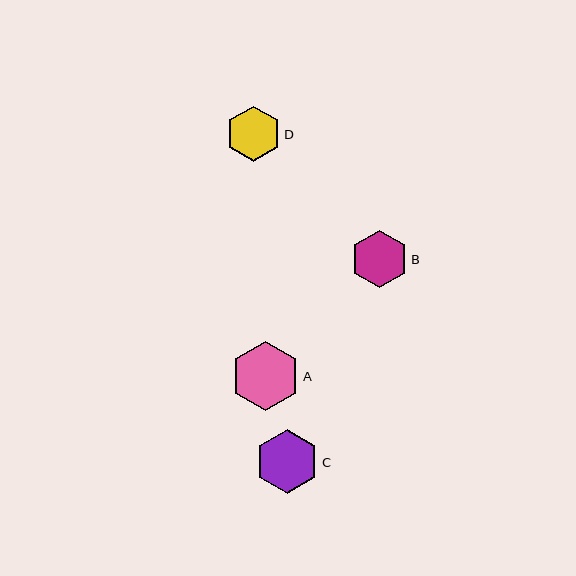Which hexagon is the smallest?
Hexagon D is the smallest with a size of approximately 55 pixels.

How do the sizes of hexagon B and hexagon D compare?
Hexagon B and hexagon D are approximately the same size.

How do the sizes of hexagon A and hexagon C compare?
Hexagon A and hexagon C are approximately the same size.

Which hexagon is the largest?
Hexagon A is the largest with a size of approximately 69 pixels.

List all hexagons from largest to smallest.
From largest to smallest: A, C, B, D.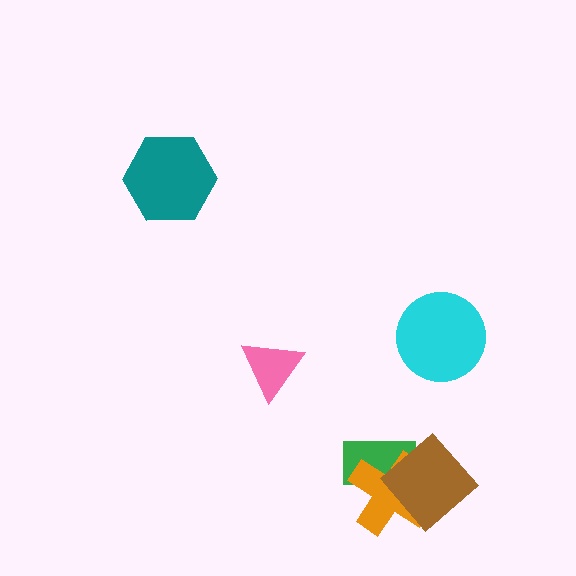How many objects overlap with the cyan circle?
0 objects overlap with the cyan circle.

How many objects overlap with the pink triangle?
0 objects overlap with the pink triangle.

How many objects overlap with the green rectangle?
2 objects overlap with the green rectangle.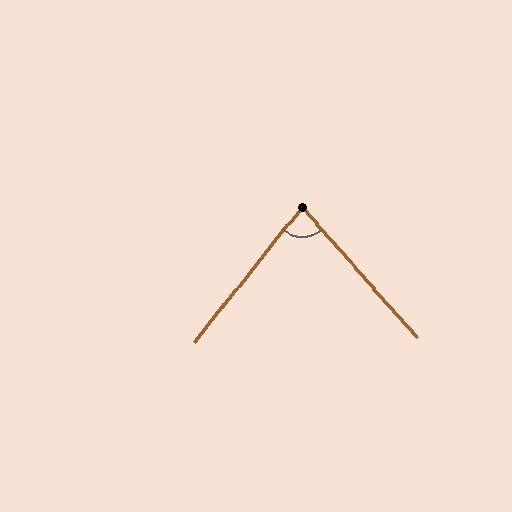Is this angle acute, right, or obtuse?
It is acute.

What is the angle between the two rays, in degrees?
Approximately 80 degrees.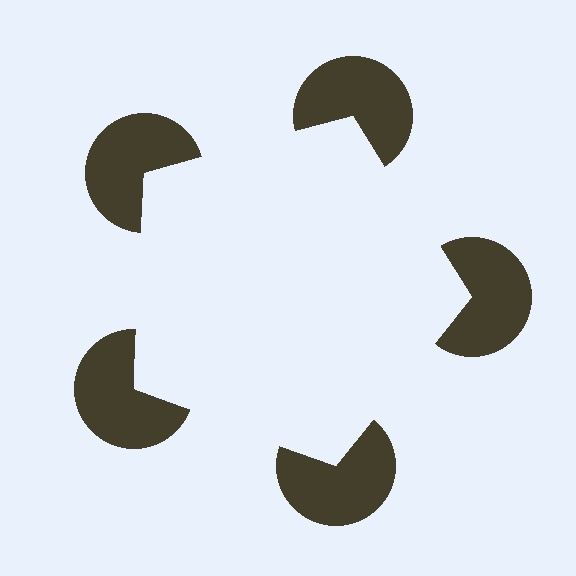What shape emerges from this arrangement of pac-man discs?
An illusory pentagon — its edges are inferred from the aligned wedge cuts in the pac-man discs, not physically drawn.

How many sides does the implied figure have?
5 sides.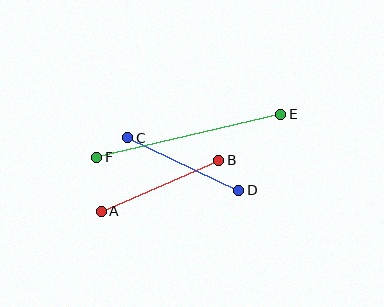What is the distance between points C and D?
The distance is approximately 123 pixels.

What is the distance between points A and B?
The distance is approximately 128 pixels.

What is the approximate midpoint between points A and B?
The midpoint is at approximately (160, 186) pixels.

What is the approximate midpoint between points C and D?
The midpoint is at approximately (183, 164) pixels.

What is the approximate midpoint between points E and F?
The midpoint is at approximately (189, 136) pixels.